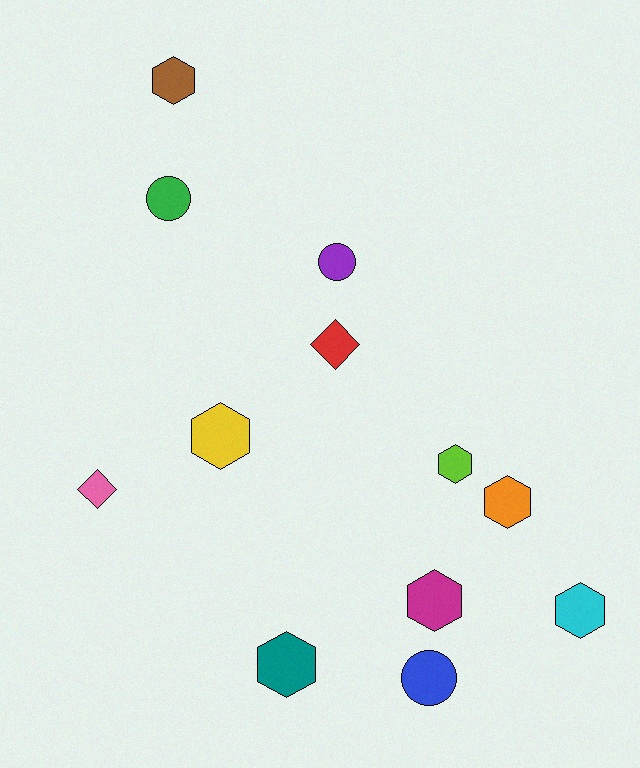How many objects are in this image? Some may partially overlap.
There are 12 objects.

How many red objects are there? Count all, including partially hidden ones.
There is 1 red object.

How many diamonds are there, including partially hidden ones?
There are 2 diamonds.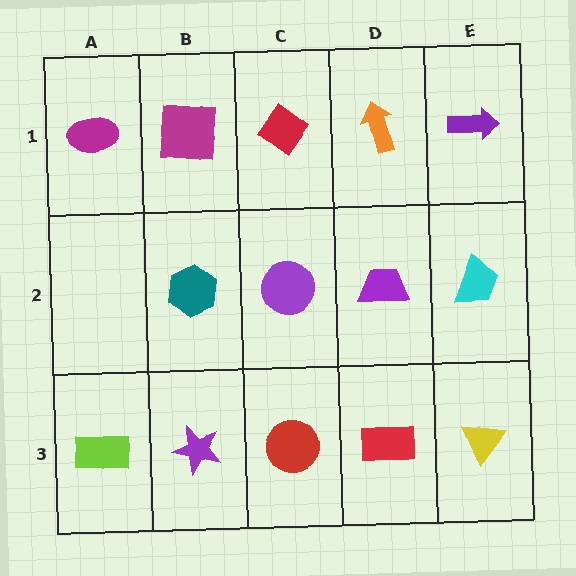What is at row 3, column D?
A red rectangle.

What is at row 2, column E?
A cyan trapezoid.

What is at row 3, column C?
A red circle.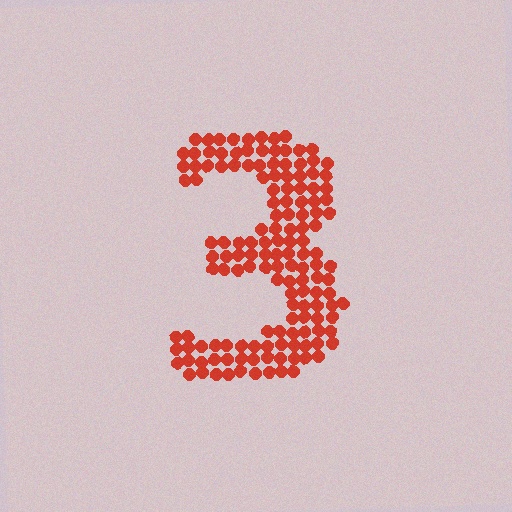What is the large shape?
The large shape is the digit 3.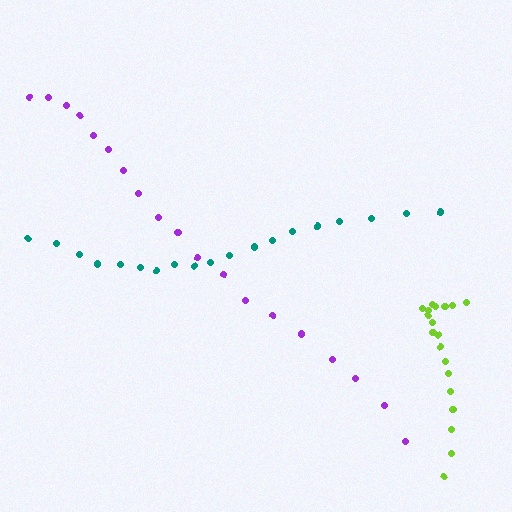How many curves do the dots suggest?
There are 3 distinct paths.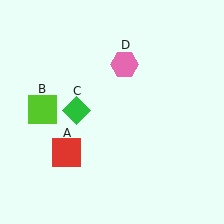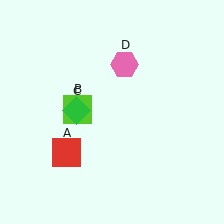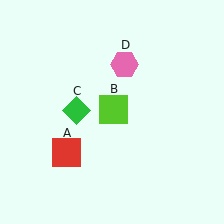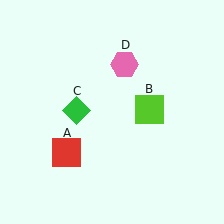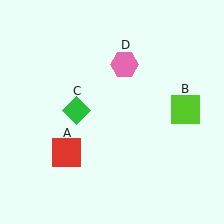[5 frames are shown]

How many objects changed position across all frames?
1 object changed position: lime square (object B).